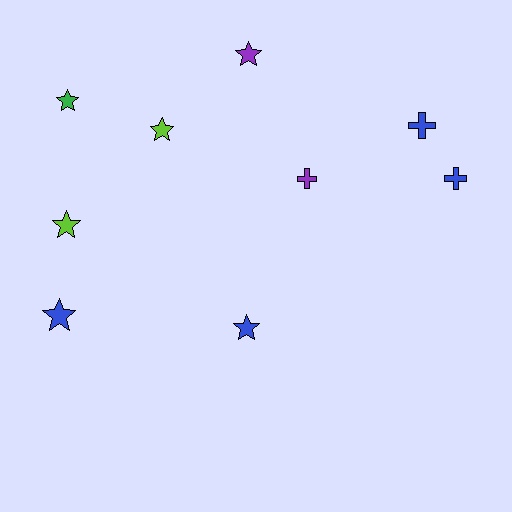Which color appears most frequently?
Blue, with 4 objects.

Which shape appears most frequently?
Star, with 6 objects.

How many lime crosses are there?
There are no lime crosses.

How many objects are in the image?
There are 9 objects.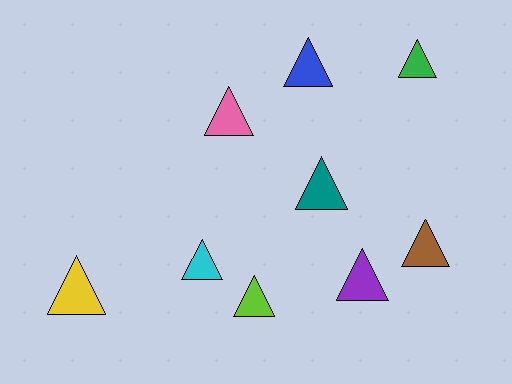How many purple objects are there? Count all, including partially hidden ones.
There is 1 purple object.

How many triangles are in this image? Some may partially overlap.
There are 9 triangles.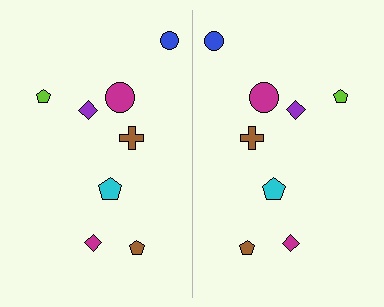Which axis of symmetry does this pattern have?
The pattern has a vertical axis of symmetry running through the center of the image.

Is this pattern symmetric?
Yes, this pattern has bilateral (reflection) symmetry.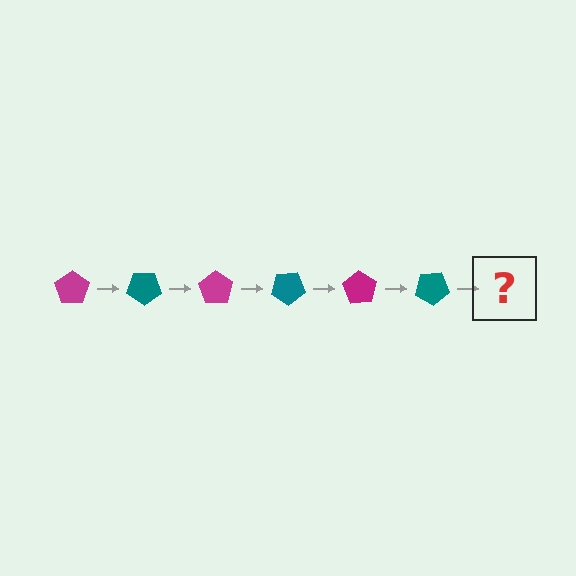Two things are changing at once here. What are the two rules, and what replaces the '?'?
The two rules are that it rotates 35 degrees each step and the color cycles through magenta and teal. The '?' should be a magenta pentagon, rotated 210 degrees from the start.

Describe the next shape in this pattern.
It should be a magenta pentagon, rotated 210 degrees from the start.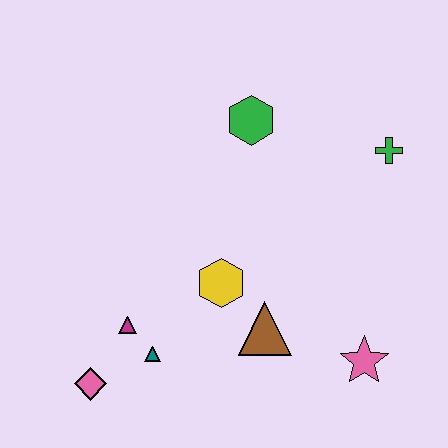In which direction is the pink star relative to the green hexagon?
The pink star is below the green hexagon.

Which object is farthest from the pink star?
The pink diamond is farthest from the pink star.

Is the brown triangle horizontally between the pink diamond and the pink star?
Yes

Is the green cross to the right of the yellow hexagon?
Yes